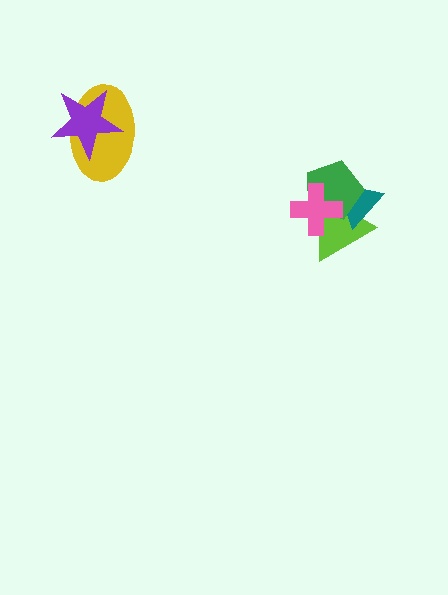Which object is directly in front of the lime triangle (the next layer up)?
The teal triangle is directly in front of the lime triangle.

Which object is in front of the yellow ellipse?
The purple star is in front of the yellow ellipse.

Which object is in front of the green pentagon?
The pink cross is in front of the green pentagon.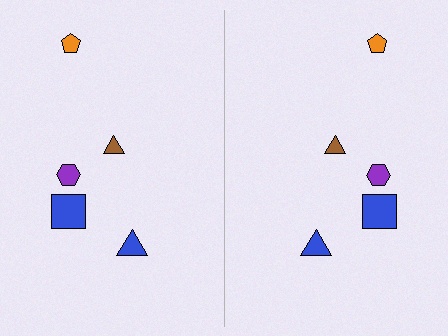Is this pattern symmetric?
Yes, this pattern has bilateral (reflection) symmetry.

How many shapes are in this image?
There are 10 shapes in this image.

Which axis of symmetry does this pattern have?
The pattern has a vertical axis of symmetry running through the center of the image.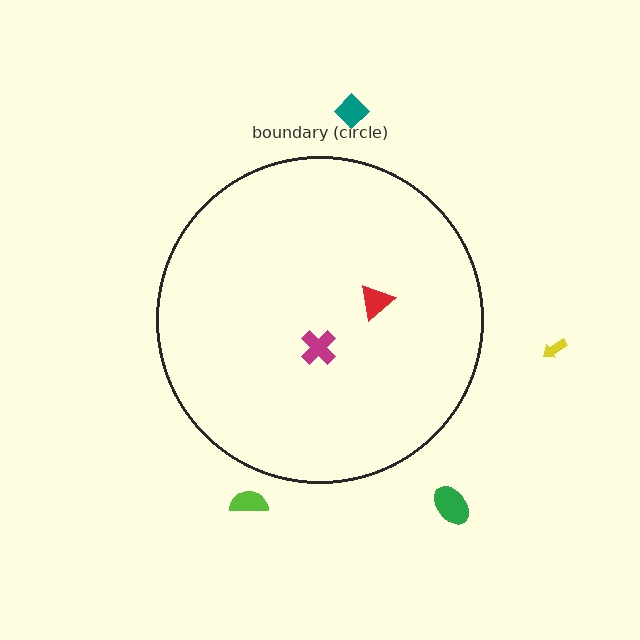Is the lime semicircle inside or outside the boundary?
Outside.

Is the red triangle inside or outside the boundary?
Inside.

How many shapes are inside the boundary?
2 inside, 4 outside.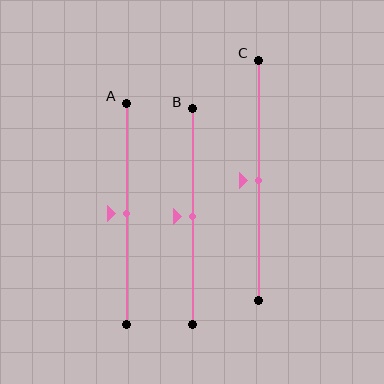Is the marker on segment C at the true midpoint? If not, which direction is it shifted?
Yes, the marker on segment C is at the true midpoint.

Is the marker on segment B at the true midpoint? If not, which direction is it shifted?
Yes, the marker on segment B is at the true midpoint.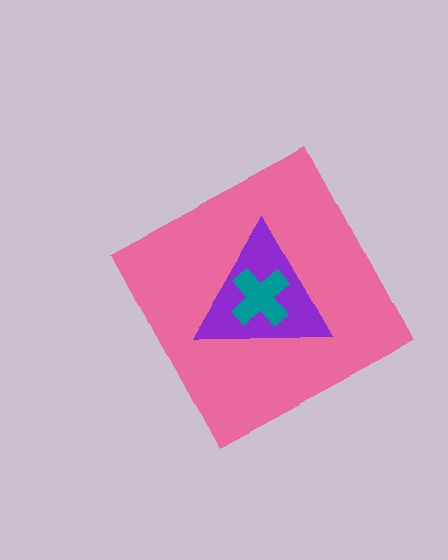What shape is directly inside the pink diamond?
The purple triangle.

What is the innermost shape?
The teal cross.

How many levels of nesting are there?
3.